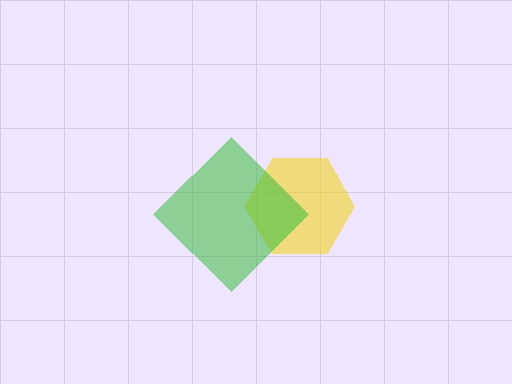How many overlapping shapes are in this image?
There are 2 overlapping shapes in the image.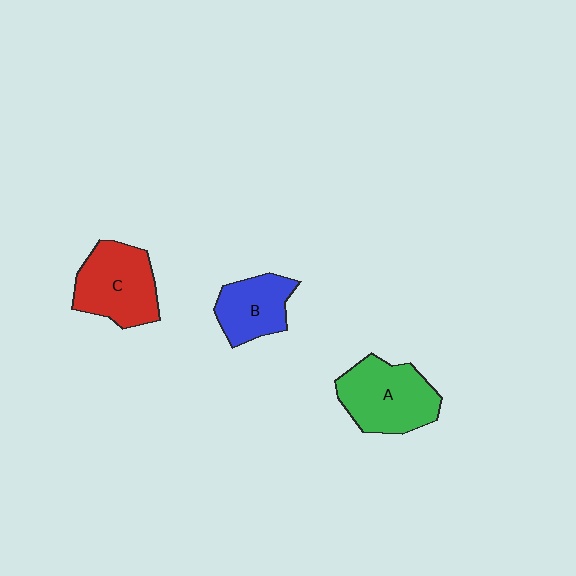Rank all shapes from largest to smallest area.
From largest to smallest: A (green), C (red), B (blue).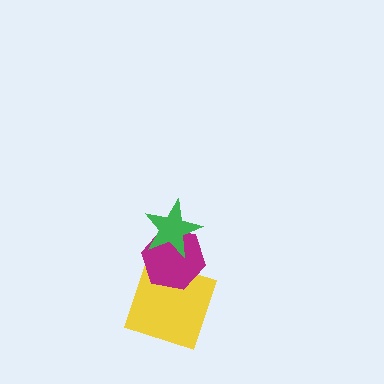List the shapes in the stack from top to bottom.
From top to bottom: the green star, the magenta hexagon, the yellow square.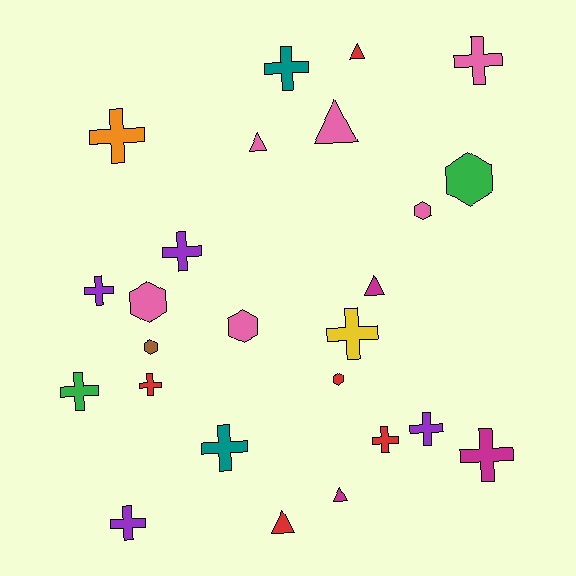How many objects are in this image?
There are 25 objects.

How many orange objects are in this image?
There is 1 orange object.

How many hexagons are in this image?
There are 6 hexagons.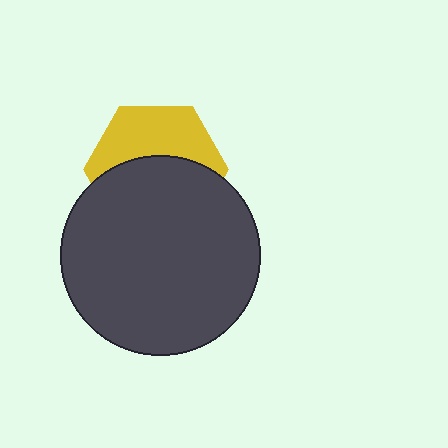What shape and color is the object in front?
The object in front is a dark gray circle.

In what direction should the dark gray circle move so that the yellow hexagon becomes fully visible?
The dark gray circle should move down. That is the shortest direction to clear the overlap and leave the yellow hexagon fully visible.